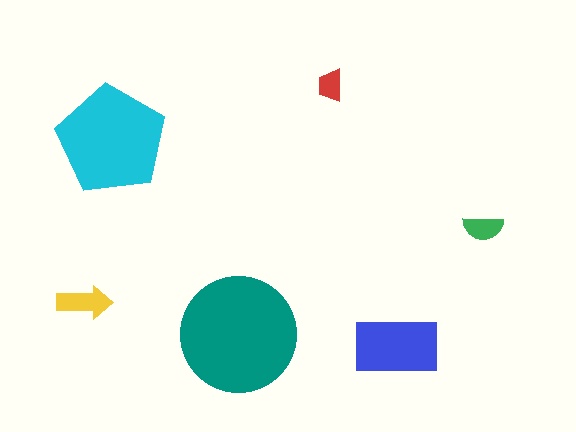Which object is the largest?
The teal circle.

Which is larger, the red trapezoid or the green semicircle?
The green semicircle.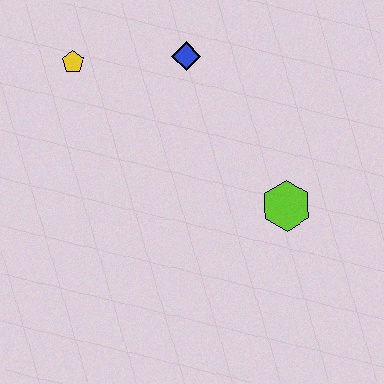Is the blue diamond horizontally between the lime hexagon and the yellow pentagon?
Yes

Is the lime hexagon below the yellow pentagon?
Yes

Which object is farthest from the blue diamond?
The lime hexagon is farthest from the blue diamond.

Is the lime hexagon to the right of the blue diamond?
Yes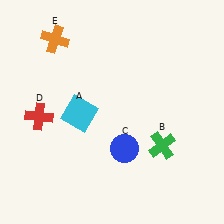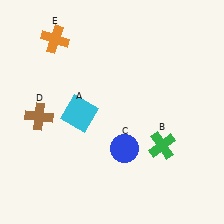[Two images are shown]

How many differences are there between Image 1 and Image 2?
There is 1 difference between the two images.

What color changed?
The cross (D) changed from red in Image 1 to brown in Image 2.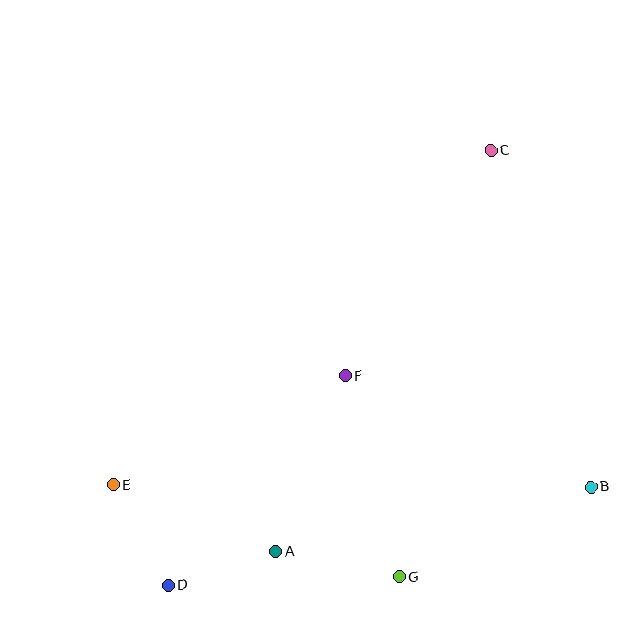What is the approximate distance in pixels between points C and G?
The distance between C and G is approximately 436 pixels.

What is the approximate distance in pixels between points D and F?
The distance between D and F is approximately 274 pixels.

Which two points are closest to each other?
Points A and D are closest to each other.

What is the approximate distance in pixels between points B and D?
The distance between B and D is approximately 434 pixels.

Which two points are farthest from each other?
Points C and D are farthest from each other.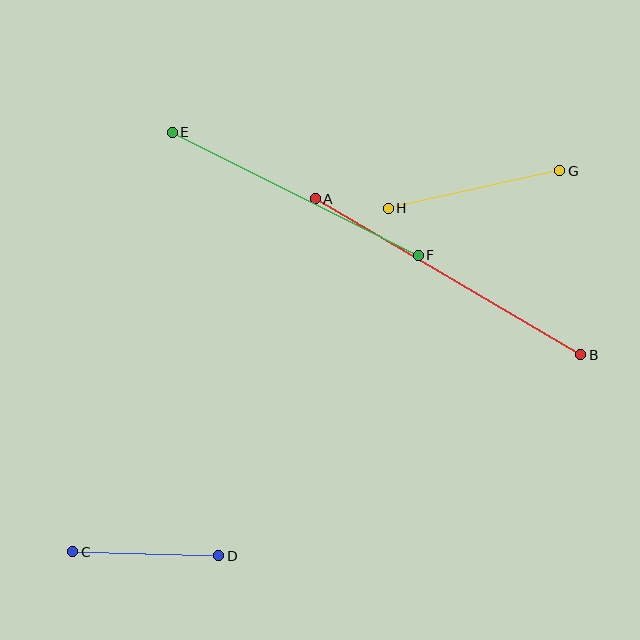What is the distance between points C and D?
The distance is approximately 146 pixels.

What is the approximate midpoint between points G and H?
The midpoint is at approximately (474, 189) pixels.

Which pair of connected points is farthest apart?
Points A and B are farthest apart.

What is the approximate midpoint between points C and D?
The midpoint is at approximately (146, 554) pixels.